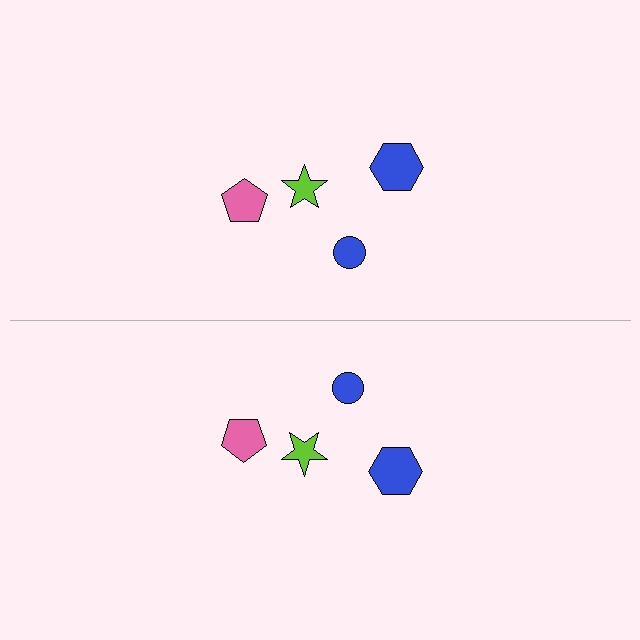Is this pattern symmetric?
Yes, this pattern has bilateral (reflection) symmetry.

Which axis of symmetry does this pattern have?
The pattern has a horizontal axis of symmetry running through the center of the image.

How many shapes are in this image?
There are 8 shapes in this image.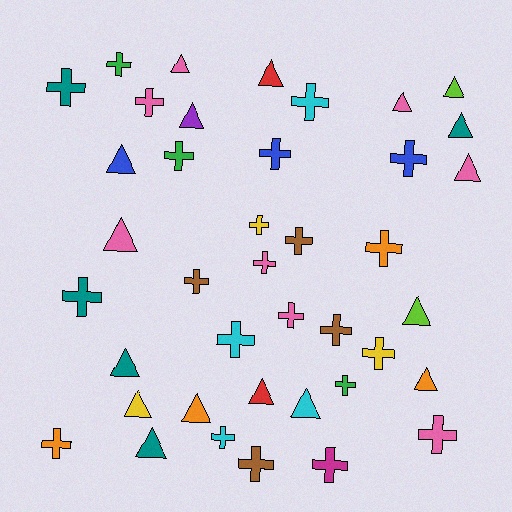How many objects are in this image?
There are 40 objects.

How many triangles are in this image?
There are 17 triangles.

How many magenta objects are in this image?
There is 1 magenta object.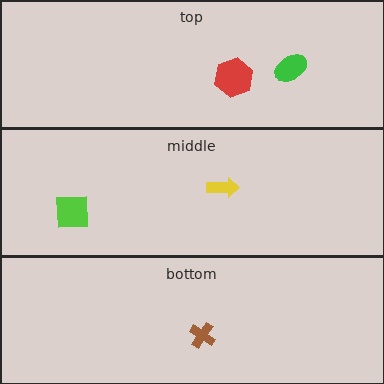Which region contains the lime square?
The middle region.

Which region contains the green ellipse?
The top region.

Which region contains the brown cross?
The bottom region.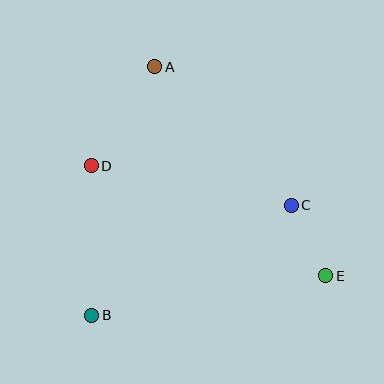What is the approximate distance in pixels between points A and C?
The distance between A and C is approximately 194 pixels.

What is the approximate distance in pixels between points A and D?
The distance between A and D is approximately 117 pixels.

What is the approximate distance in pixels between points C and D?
The distance between C and D is approximately 204 pixels.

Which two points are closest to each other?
Points C and E are closest to each other.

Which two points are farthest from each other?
Points A and E are farthest from each other.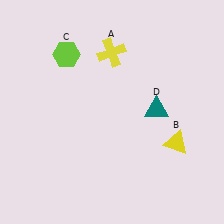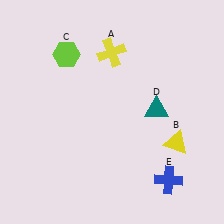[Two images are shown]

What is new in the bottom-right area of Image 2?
A blue cross (E) was added in the bottom-right area of Image 2.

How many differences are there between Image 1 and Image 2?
There is 1 difference between the two images.